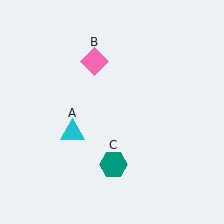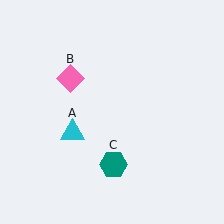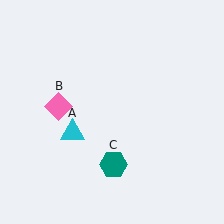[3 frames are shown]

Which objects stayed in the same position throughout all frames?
Cyan triangle (object A) and teal hexagon (object C) remained stationary.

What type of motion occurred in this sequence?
The pink diamond (object B) rotated counterclockwise around the center of the scene.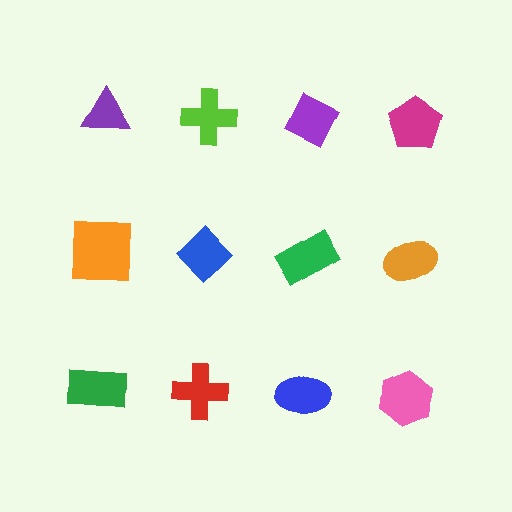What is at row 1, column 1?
A purple triangle.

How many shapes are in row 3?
4 shapes.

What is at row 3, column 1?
A green rectangle.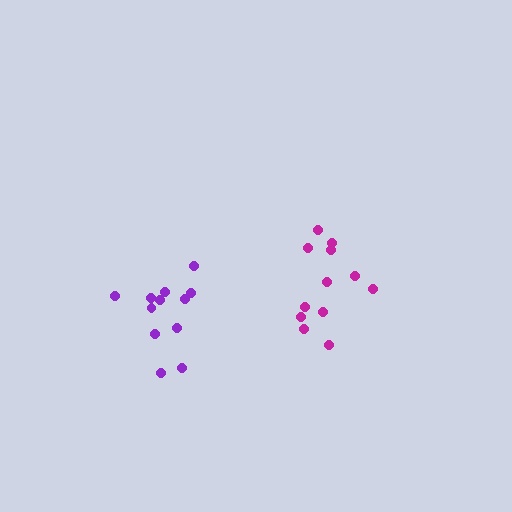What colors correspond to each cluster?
The clusters are colored: magenta, purple.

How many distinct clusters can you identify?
There are 2 distinct clusters.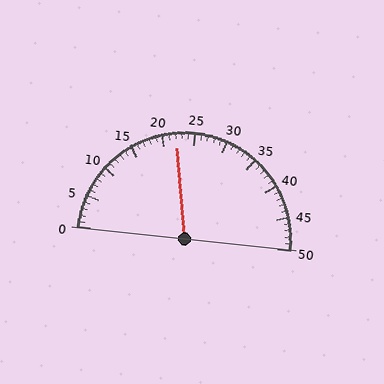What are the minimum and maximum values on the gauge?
The gauge ranges from 0 to 50.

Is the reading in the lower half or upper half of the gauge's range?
The reading is in the lower half of the range (0 to 50).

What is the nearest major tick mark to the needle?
The nearest major tick mark is 20.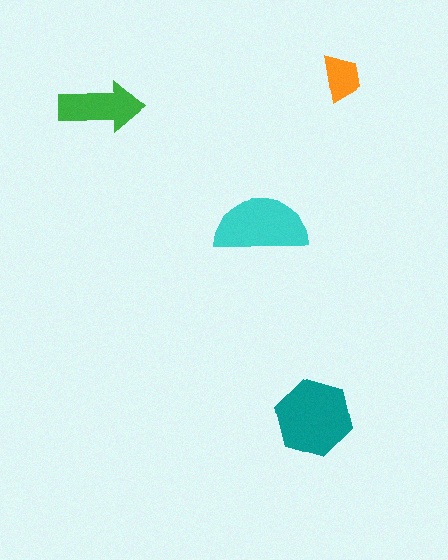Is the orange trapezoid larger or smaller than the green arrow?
Smaller.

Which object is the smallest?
The orange trapezoid.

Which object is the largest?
The teal hexagon.